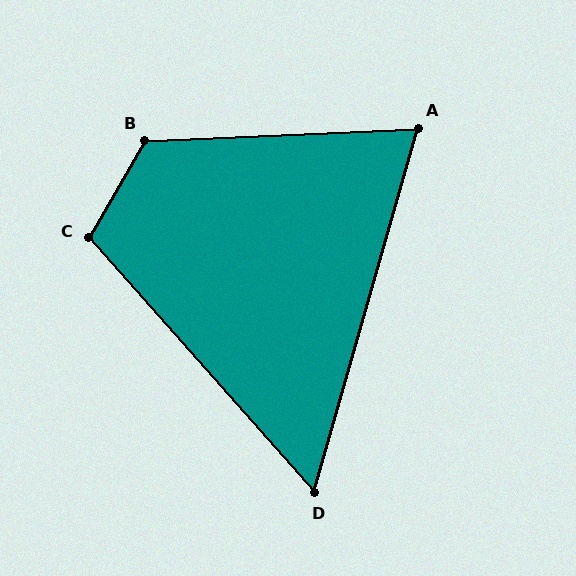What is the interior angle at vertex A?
Approximately 72 degrees (acute).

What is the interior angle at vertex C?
Approximately 108 degrees (obtuse).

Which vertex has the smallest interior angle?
D, at approximately 57 degrees.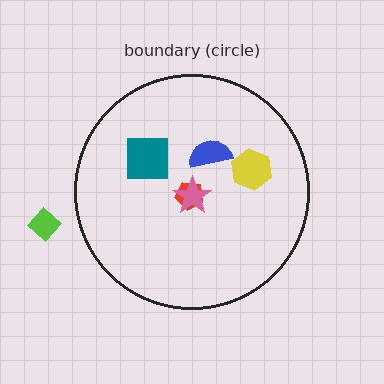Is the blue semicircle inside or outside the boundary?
Inside.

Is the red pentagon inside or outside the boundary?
Inside.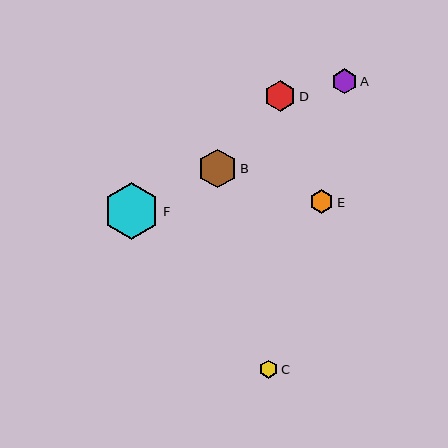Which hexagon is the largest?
Hexagon F is the largest with a size of approximately 56 pixels.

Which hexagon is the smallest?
Hexagon C is the smallest with a size of approximately 18 pixels.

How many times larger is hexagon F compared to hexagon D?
Hexagon F is approximately 1.8 times the size of hexagon D.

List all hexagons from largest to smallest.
From largest to smallest: F, B, D, A, E, C.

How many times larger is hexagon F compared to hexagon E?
Hexagon F is approximately 2.4 times the size of hexagon E.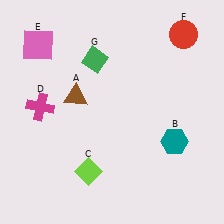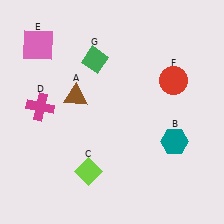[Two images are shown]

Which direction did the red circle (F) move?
The red circle (F) moved down.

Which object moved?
The red circle (F) moved down.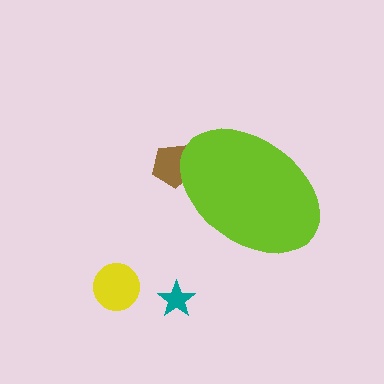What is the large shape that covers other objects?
A lime ellipse.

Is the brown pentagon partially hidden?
Yes, the brown pentagon is partially hidden behind the lime ellipse.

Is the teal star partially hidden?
No, the teal star is fully visible.